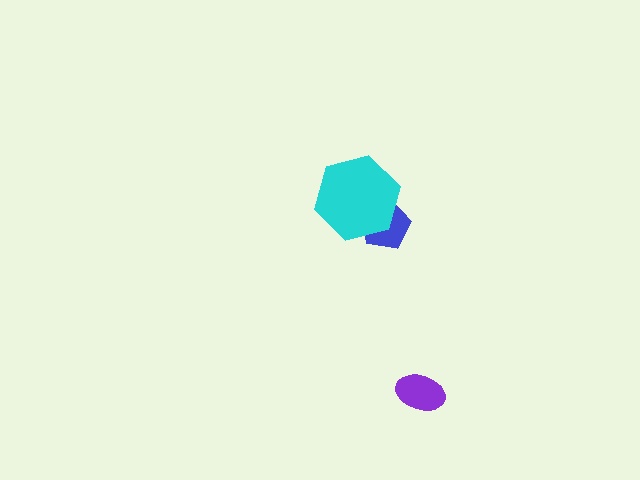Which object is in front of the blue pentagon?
The cyan hexagon is in front of the blue pentagon.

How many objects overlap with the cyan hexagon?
1 object overlaps with the cyan hexagon.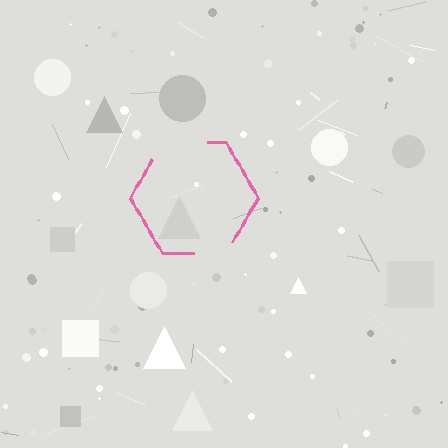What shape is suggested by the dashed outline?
The dashed outline suggests a hexagon.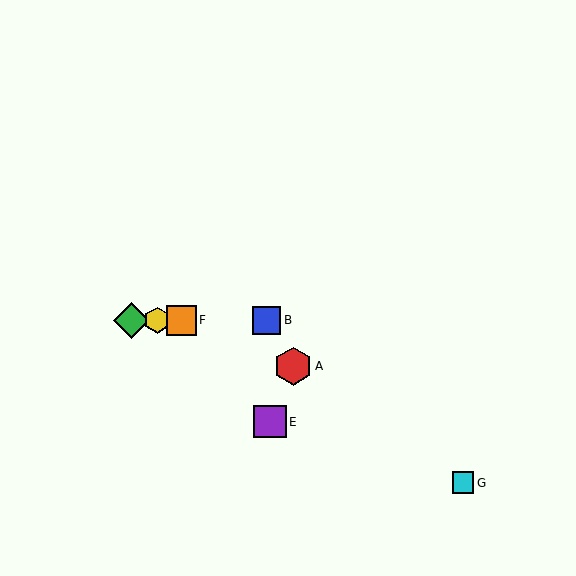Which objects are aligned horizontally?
Objects B, C, D, F are aligned horizontally.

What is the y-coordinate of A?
Object A is at y≈366.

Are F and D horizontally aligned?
Yes, both are at y≈320.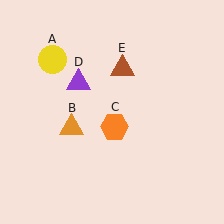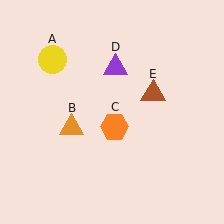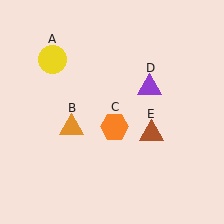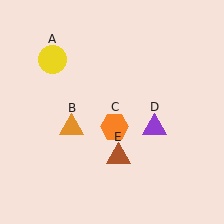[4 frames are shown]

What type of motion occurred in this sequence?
The purple triangle (object D), brown triangle (object E) rotated clockwise around the center of the scene.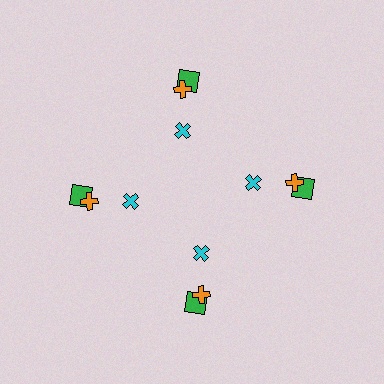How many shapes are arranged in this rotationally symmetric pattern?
There are 12 shapes, arranged in 4 groups of 3.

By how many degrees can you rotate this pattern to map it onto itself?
The pattern maps onto itself every 90 degrees of rotation.